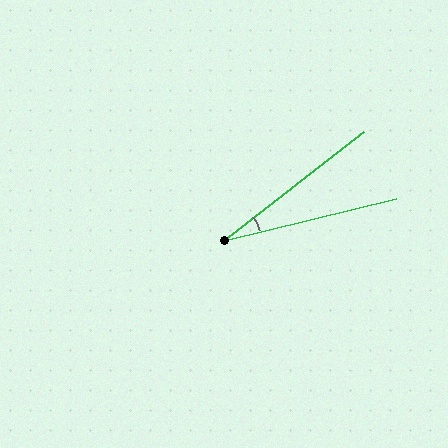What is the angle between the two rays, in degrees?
Approximately 24 degrees.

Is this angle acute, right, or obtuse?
It is acute.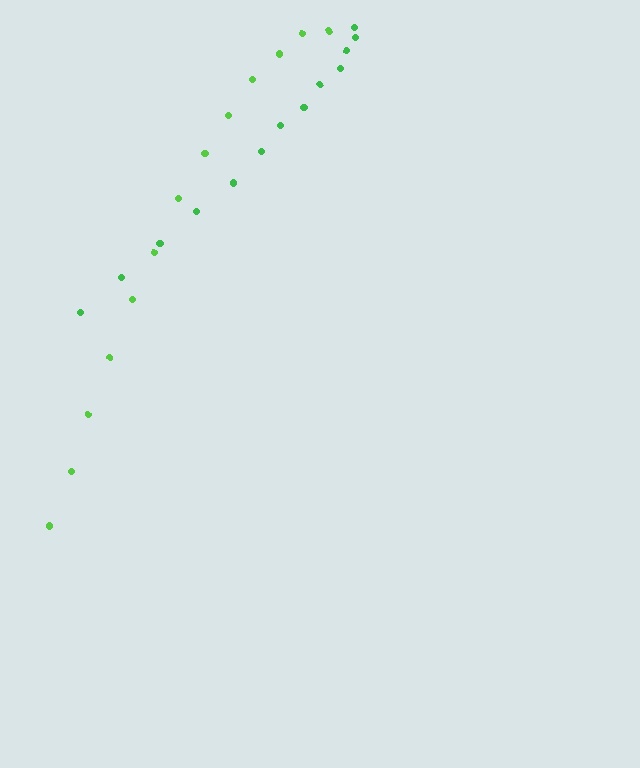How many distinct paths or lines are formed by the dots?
There are 2 distinct paths.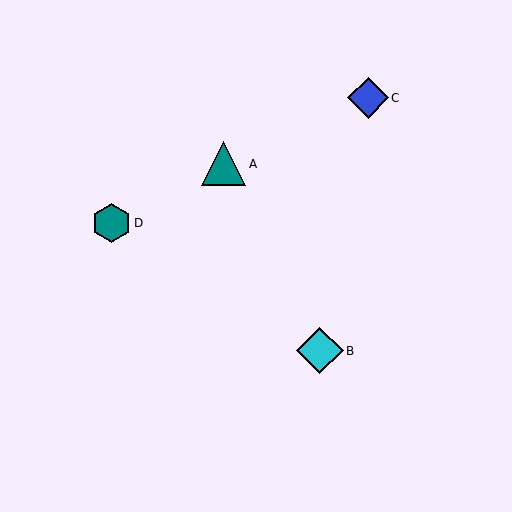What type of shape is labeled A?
Shape A is a teal triangle.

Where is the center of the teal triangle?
The center of the teal triangle is at (224, 164).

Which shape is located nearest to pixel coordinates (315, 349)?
The cyan diamond (labeled B) at (320, 351) is nearest to that location.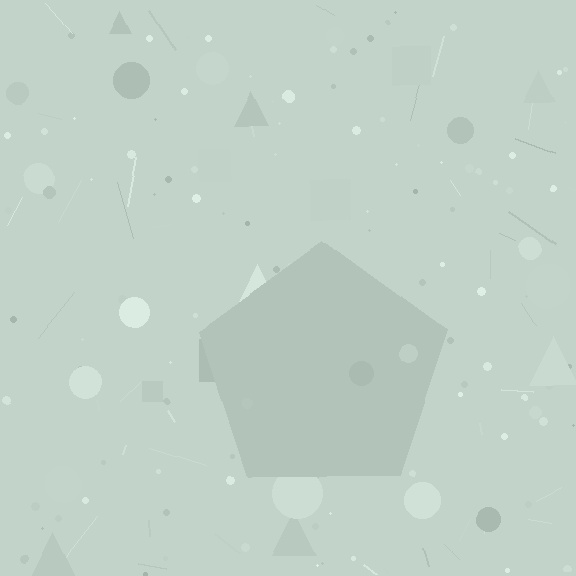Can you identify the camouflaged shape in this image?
The camouflaged shape is a pentagon.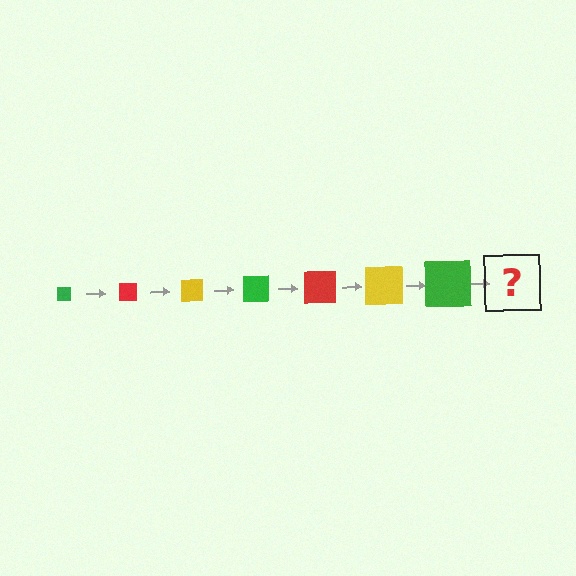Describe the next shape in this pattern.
It should be a red square, larger than the previous one.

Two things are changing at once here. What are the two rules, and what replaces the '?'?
The two rules are that the square grows larger each step and the color cycles through green, red, and yellow. The '?' should be a red square, larger than the previous one.